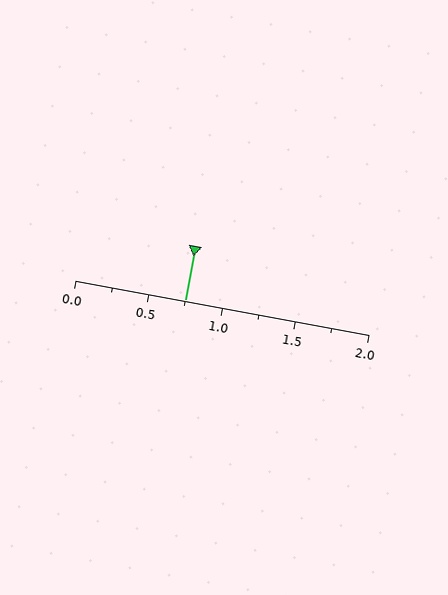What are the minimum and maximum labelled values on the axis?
The axis runs from 0.0 to 2.0.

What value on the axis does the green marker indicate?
The marker indicates approximately 0.75.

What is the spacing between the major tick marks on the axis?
The major ticks are spaced 0.5 apart.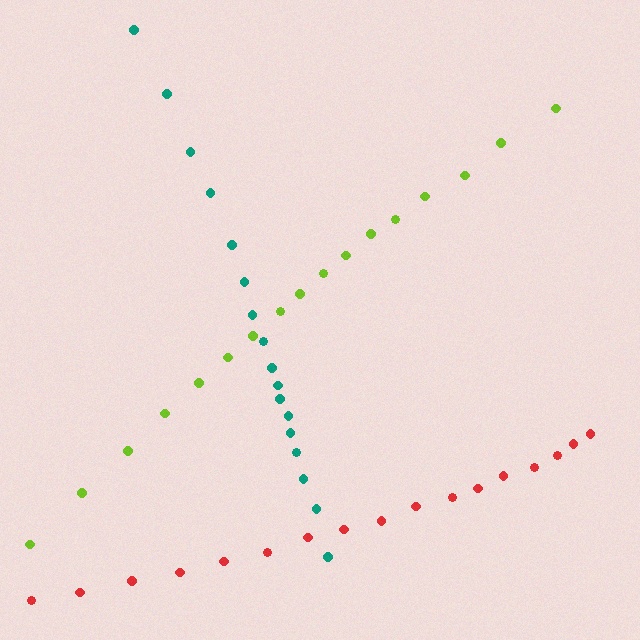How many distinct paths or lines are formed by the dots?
There are 3 distinct paths.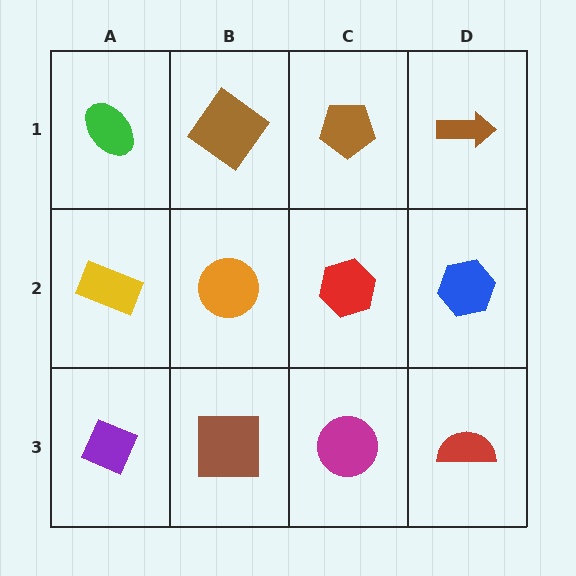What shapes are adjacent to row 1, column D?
A blue hexagon (row 2, column D), a brown pentagon (row 1, column C).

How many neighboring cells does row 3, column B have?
3.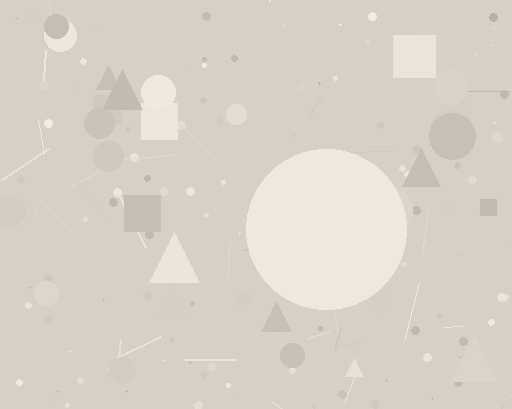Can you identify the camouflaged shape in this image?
The camouflaged shape is a circle.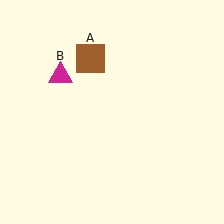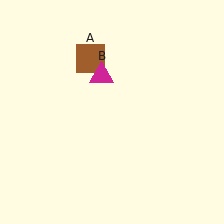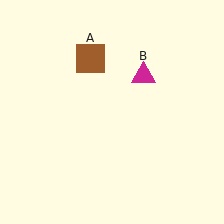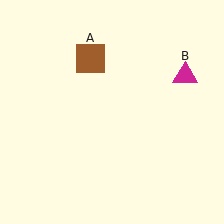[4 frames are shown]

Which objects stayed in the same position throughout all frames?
Brown square (object A) remained stationary.